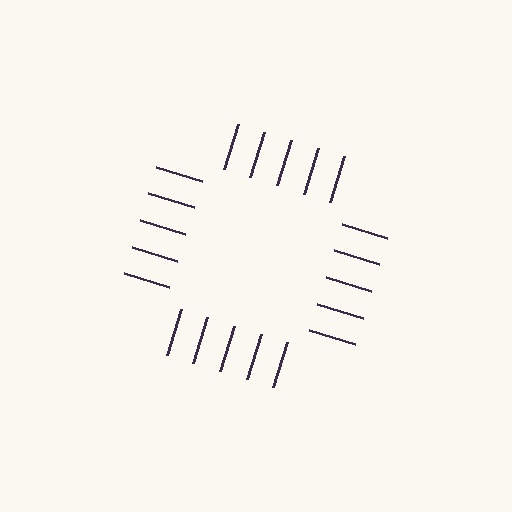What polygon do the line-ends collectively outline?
An illusory square — the line segments terminate on its edges but no continuous stroke is drawn.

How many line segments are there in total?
20 — 5 along each of the 4 edges.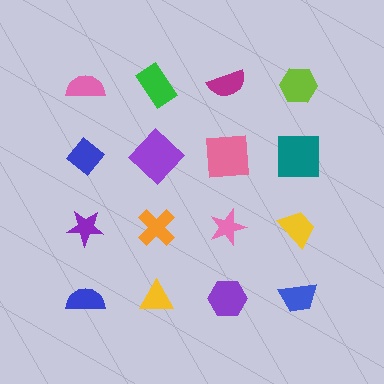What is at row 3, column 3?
A pink star.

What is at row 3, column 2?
An orange cross.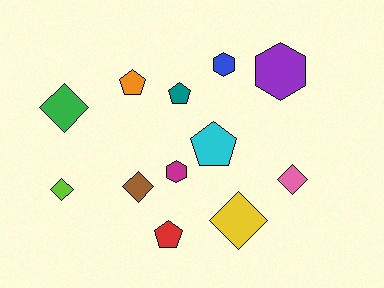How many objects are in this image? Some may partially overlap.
There are 12 objects.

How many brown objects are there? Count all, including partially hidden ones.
There is 1 brown object.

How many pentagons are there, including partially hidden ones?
There are 4 pentagons.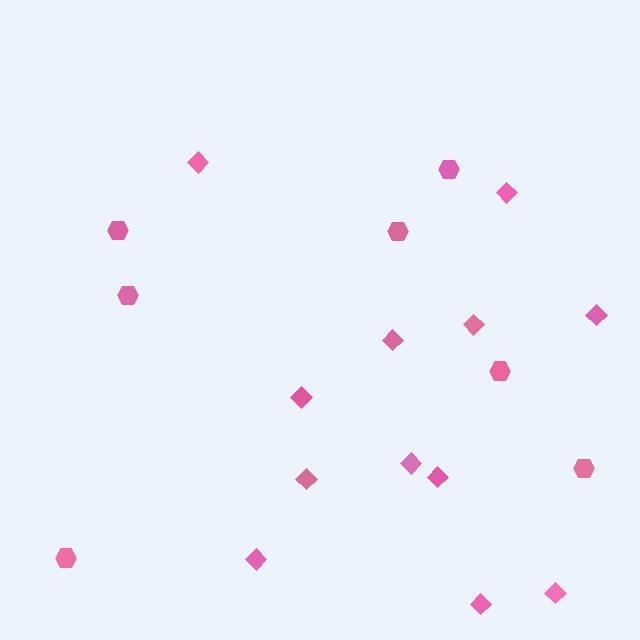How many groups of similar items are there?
There are 2 groups: one group of diamonds (12) and one group of hexagons (7).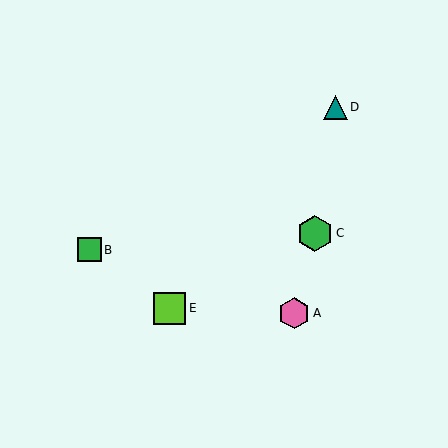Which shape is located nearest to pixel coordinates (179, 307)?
The lime square (labeled E) at (170, 308) is nearest to that location.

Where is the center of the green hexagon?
The center of the green hexagon is at (315, 233).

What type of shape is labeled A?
Shape A is a pink hexagon.